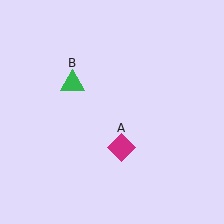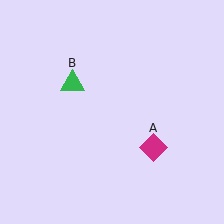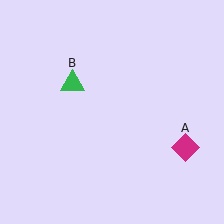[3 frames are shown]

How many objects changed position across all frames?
1 object changed position: magenta diamond (object A).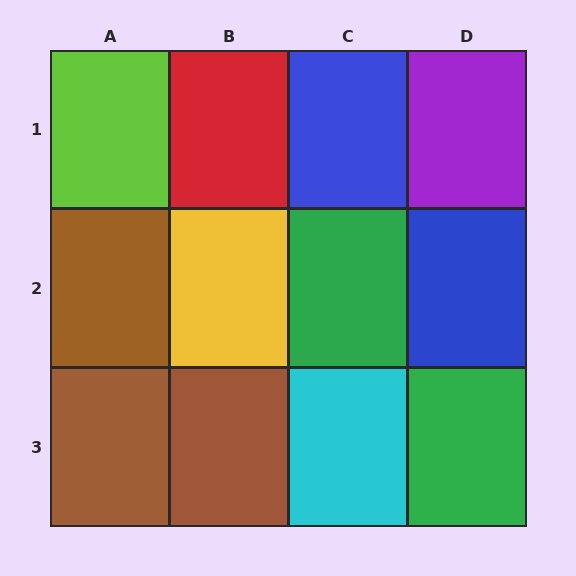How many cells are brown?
3 cells are brown.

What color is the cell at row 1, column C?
Blue.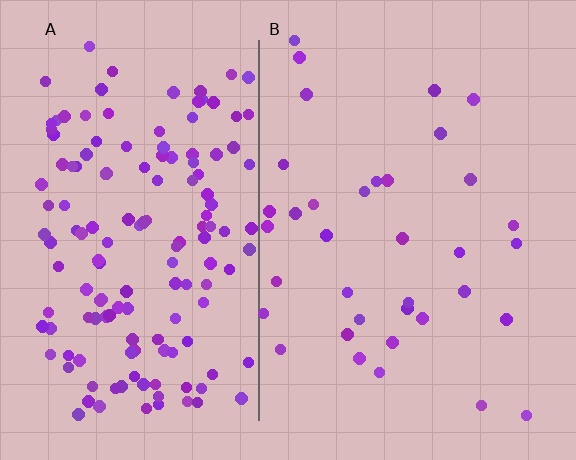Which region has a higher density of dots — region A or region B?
A (the left).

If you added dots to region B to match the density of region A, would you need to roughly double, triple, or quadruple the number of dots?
Approximately quadruple.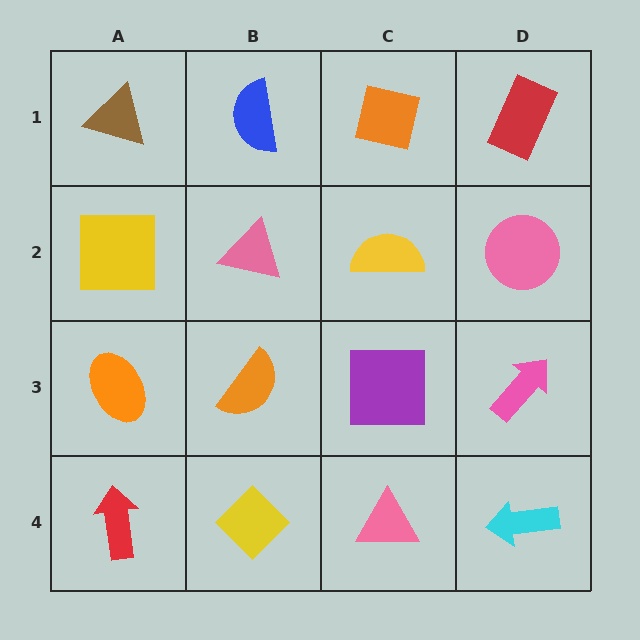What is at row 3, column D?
A pink arrow.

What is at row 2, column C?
A yellow semicircle.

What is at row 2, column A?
A yellow square.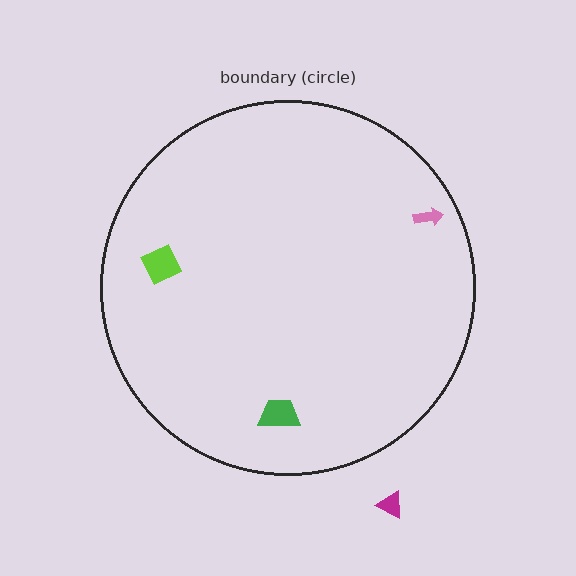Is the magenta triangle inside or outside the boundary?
Outside.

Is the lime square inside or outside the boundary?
Inside.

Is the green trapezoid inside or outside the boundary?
Inside.